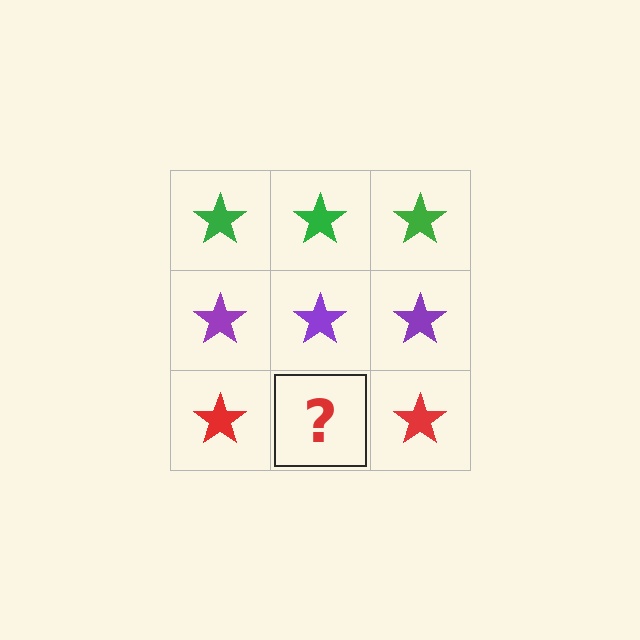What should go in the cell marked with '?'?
The missing cell should contain a red star.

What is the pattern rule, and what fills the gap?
The rule is that each row has a consistent color. The gap should be filled with a red star.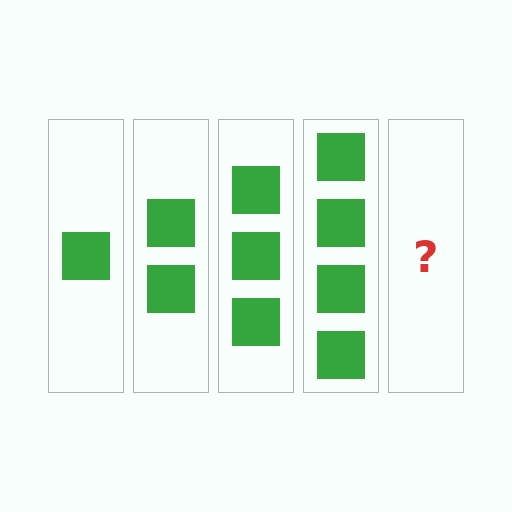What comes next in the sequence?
The next element should be 5 squares.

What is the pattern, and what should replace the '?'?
The pattern is that each step adds one more square. The '?' should be 5 squares.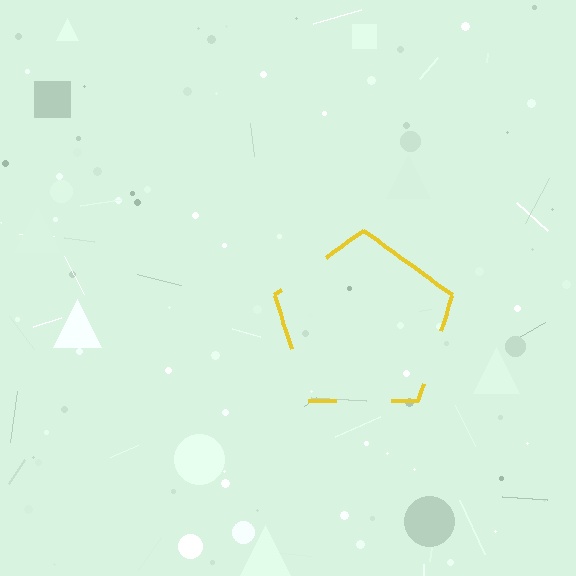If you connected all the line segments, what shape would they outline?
They would outline a pentagon.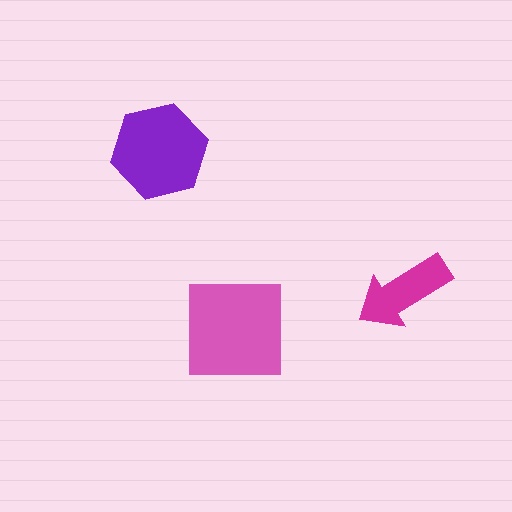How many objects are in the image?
There are 3 objects in the image.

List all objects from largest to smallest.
The pink square, the purple hexagon, the magenta arrow.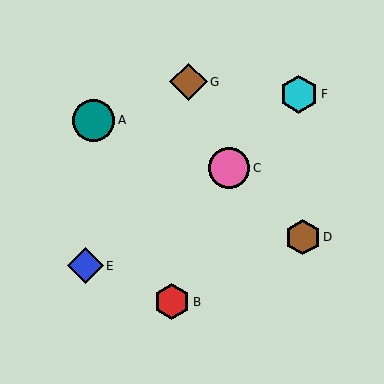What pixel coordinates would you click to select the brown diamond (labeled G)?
Click at (189, 82) to select the brown diamond G.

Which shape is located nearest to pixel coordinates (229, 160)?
The pink circle (labeled C) at (229, 168) is nearest to that location.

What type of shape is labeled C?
Shape C is a pink circle.